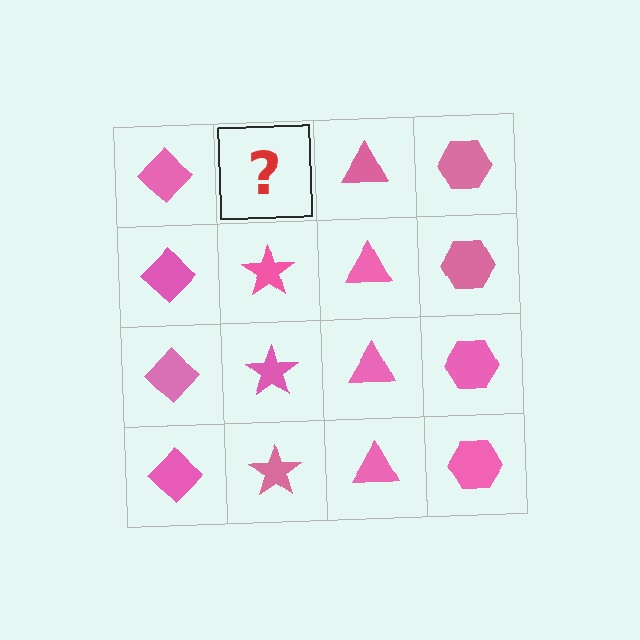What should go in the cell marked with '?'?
The missing cell should contain a pink star.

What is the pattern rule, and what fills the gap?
The rule is that each column has a consistent shape. The gap should be filled with a pink star.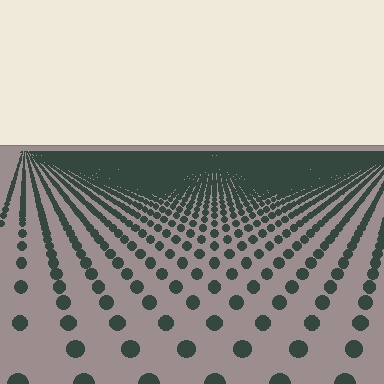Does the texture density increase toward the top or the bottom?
Density increases toward the top.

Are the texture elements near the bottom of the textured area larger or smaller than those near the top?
Larger. Near the bottom, elements are closer to the viewer and appear at a bigger on-screen size.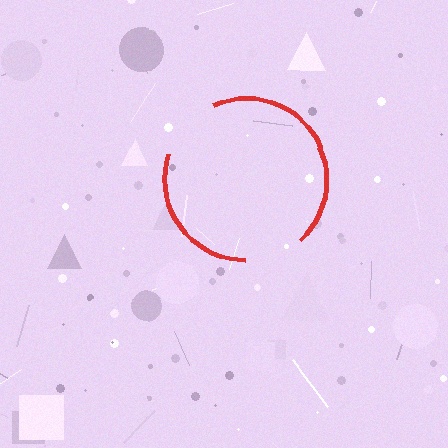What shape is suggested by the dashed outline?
The dashed outline suggests a circle.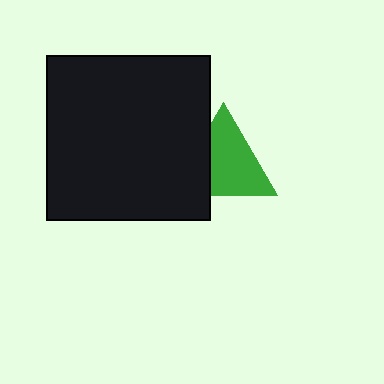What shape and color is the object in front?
The object in front is a black square.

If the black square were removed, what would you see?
You would see the complete green triangle.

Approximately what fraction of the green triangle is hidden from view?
Roughly 30% of the green triangle is hidden behind the black square.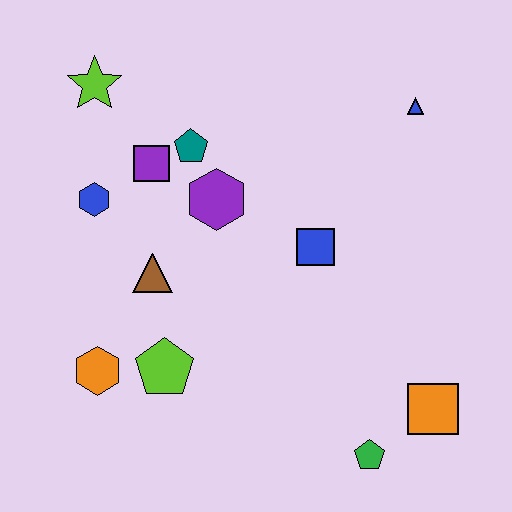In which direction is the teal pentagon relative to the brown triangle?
The teal pentagon is above the brown triangle.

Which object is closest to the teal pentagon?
The purple square is closest to the teal pentagon.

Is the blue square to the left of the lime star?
No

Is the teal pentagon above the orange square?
Yes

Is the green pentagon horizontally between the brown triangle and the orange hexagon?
No